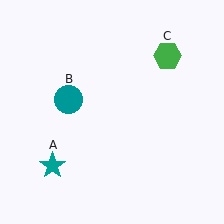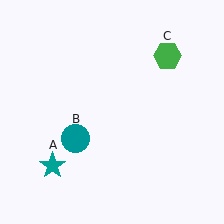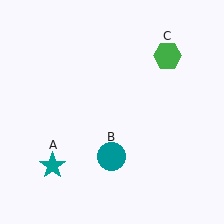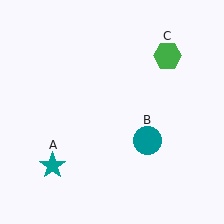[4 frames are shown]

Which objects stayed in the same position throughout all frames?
Teal star (object A) and green hexagon (object C) remained stationary.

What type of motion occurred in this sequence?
The teal circle (object B) rotated counterclockwise around the center of the scene.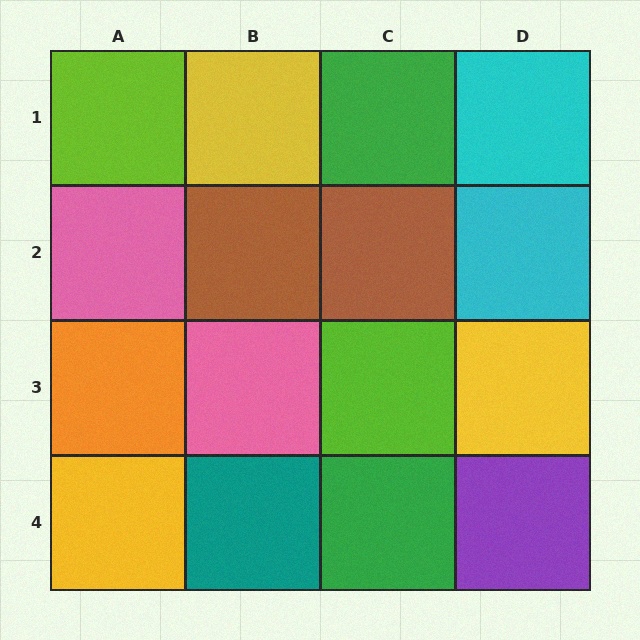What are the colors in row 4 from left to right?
Yellow, teal, green, purple.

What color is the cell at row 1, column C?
Green.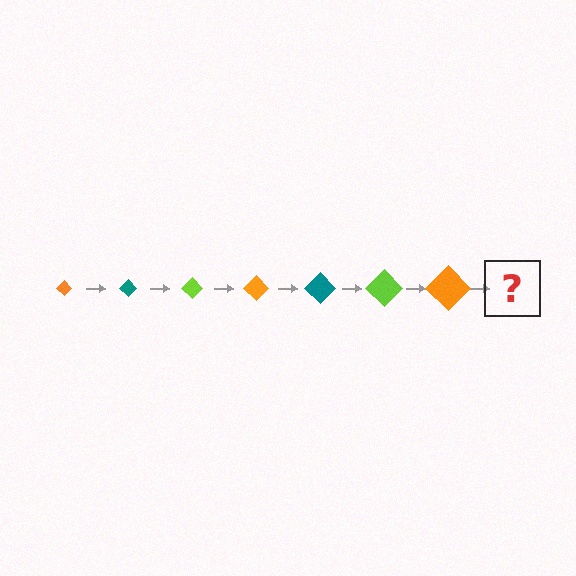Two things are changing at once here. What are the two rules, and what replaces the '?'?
The two rules are that the diamond grows larger each step and the color cycles through orange, teal, and lime. The '?' should be a teal diamond, larger than the previous one.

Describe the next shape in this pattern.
It should be a teal diamond, larger than the previous one.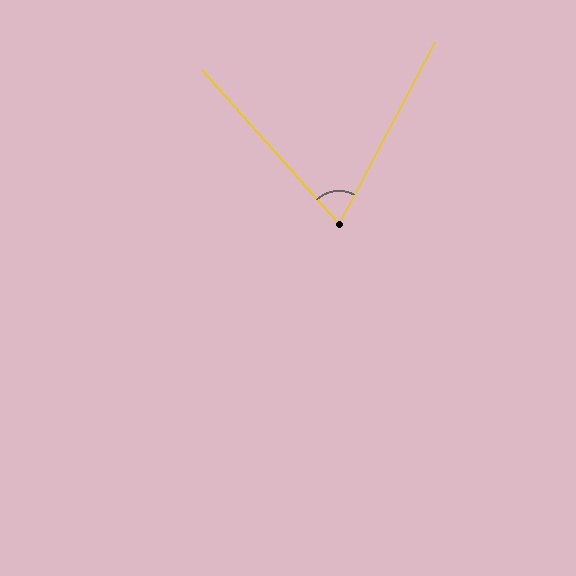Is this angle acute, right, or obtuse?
It is acute.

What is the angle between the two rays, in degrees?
Approximately 69 degrees.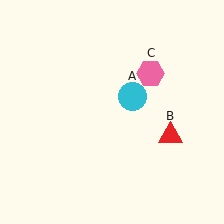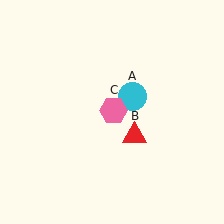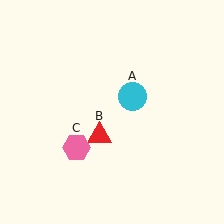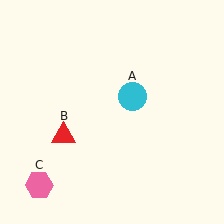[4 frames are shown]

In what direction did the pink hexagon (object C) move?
The pink hexagon (object C) moved down and to the left.